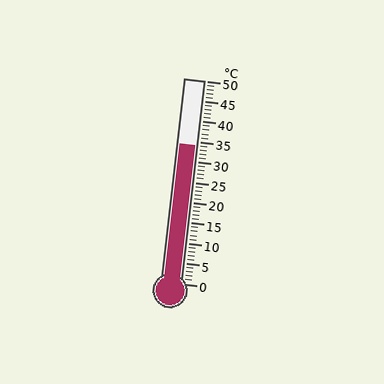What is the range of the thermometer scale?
The thermometer scale ranges from 0°C to 50°C.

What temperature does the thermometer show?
The thermometer shows approximately 34°C.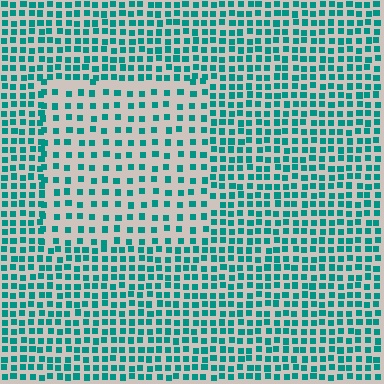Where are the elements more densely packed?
The elements are more densely packed outside the rectangle boundary.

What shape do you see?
I see a rectangle.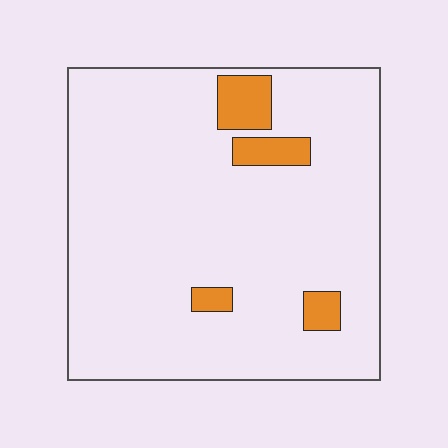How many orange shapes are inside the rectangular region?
4.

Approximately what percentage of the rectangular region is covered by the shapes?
Approximately 10%.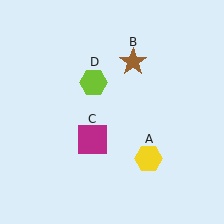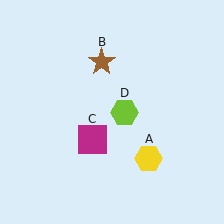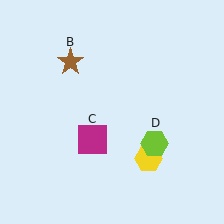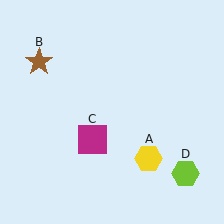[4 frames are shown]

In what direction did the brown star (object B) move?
The brown star (object B) moved left.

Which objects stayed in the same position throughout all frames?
Yellow hexagon (object A) and magenta square (object C) remained stationary.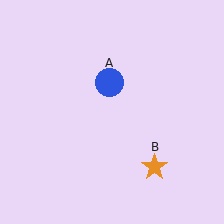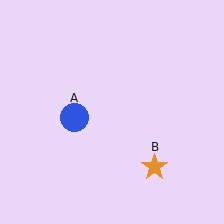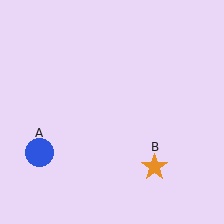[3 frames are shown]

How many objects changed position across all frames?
1 object changed position: blue circle (object A).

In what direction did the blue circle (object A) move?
The blue circle (object A) moved down and to the left.